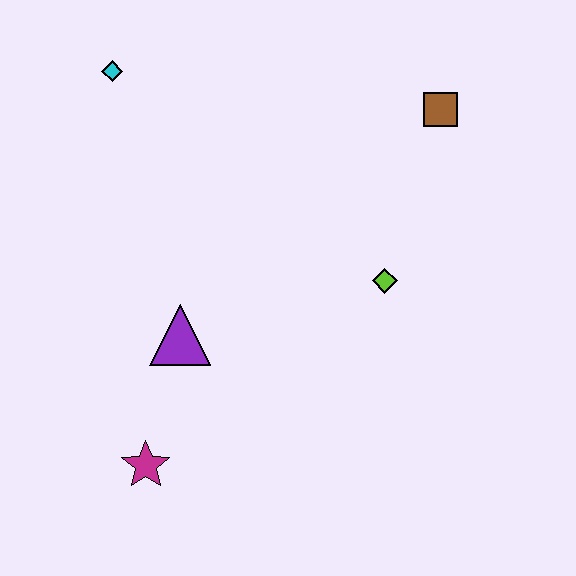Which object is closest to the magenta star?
The purple triangle is closest to the magenta star.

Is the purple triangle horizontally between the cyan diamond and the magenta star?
No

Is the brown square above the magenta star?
Yes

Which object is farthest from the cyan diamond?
The magenta star is farthest from the cyan diamond.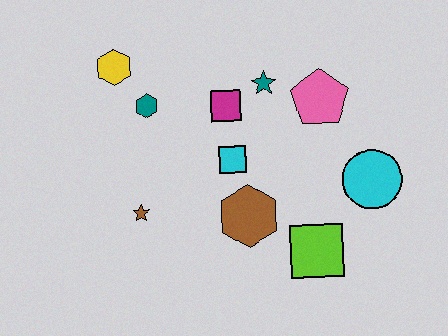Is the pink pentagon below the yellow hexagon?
Yes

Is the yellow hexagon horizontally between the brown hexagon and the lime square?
No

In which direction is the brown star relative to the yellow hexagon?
The brown star is below the yellow hexagon.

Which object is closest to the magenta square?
The teal star is closest to the magenta square.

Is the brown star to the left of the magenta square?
Yes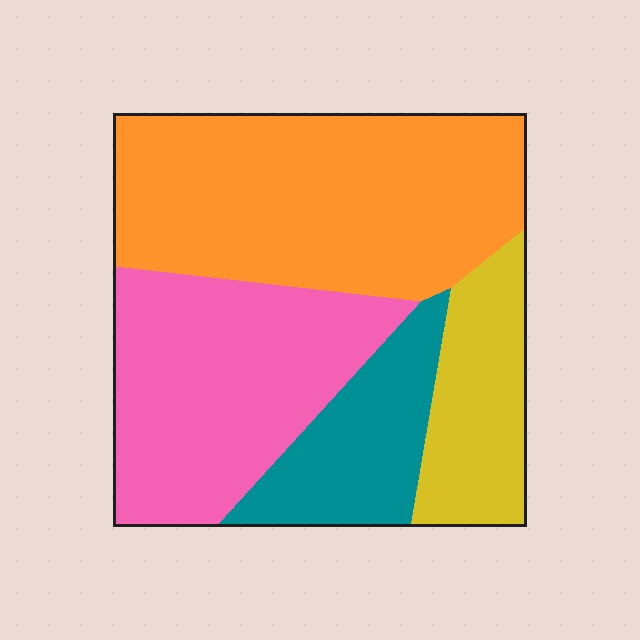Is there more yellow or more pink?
Pink.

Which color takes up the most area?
Orange, at roughly 40%.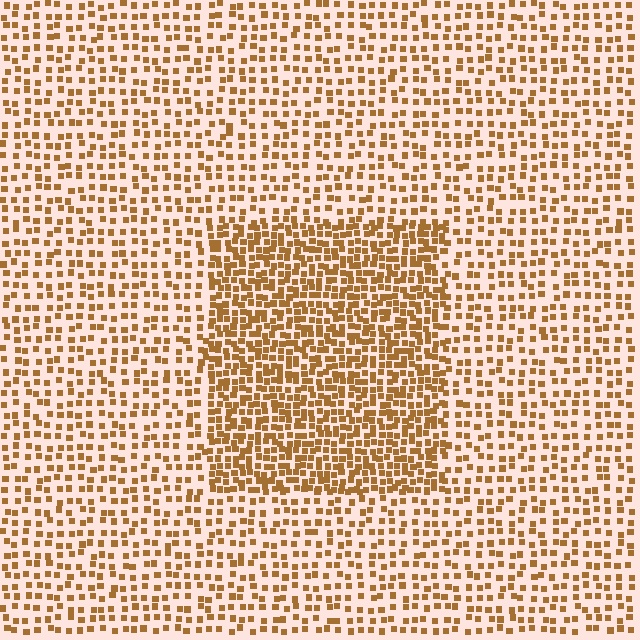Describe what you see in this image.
The image contains small brown elements arranged at two different densities. A rectangle-shaped region is visible where the elements are more densely packed than the surrounding area.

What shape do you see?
I see a rectangle.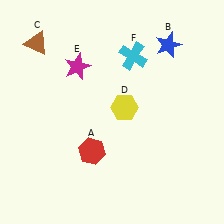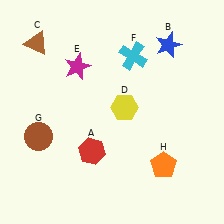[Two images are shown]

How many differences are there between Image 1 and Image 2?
There are 2 differences between the two images.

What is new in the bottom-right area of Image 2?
An orange pentagon (H) was added in the bottom-right area of Image 2.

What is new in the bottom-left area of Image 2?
A brown circle (G) was added in the bottom-left area of Image 2.